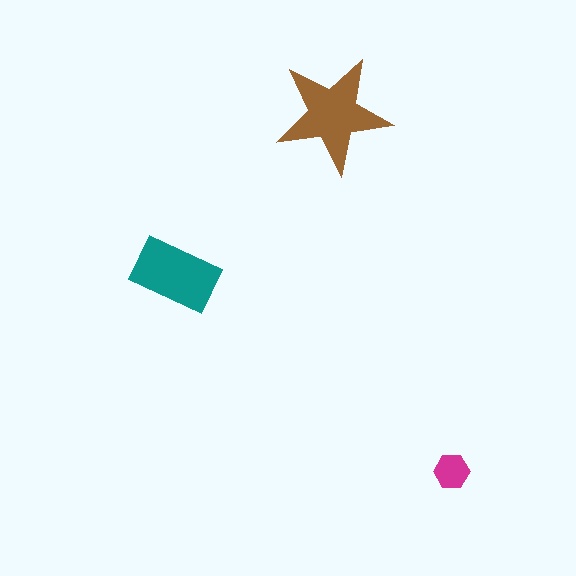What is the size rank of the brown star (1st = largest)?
1st.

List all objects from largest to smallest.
The brown star, the teal rectangle, the magenta hexagon.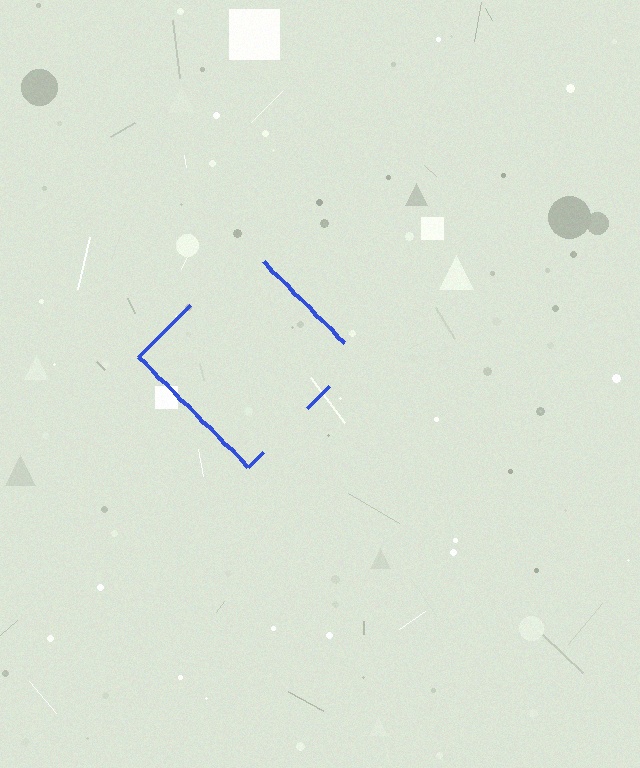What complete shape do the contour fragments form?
The contour fragments form a diamond.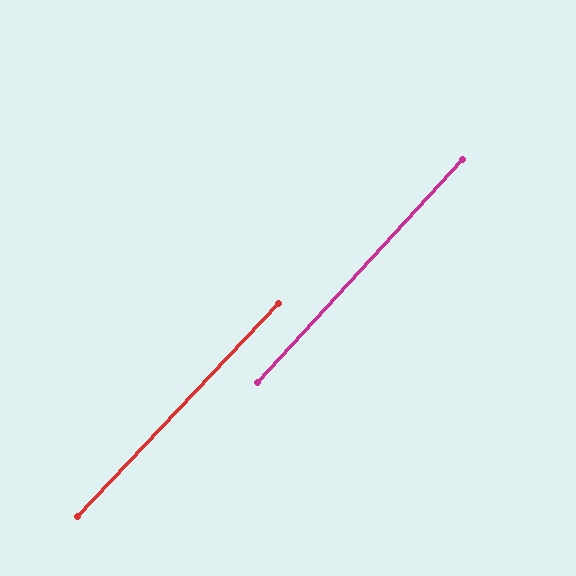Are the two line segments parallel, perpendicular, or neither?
Parallel — their directions differ by only 0.6°.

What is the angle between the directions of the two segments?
Approximately 1 degree.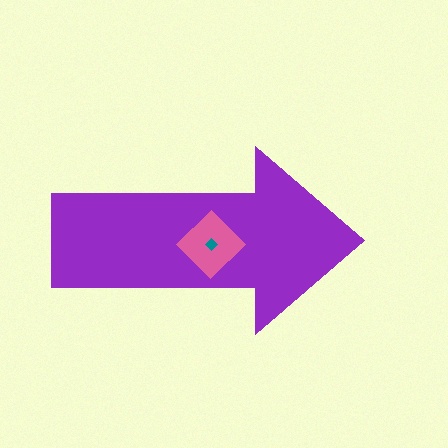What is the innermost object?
The teal diamond.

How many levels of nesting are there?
3.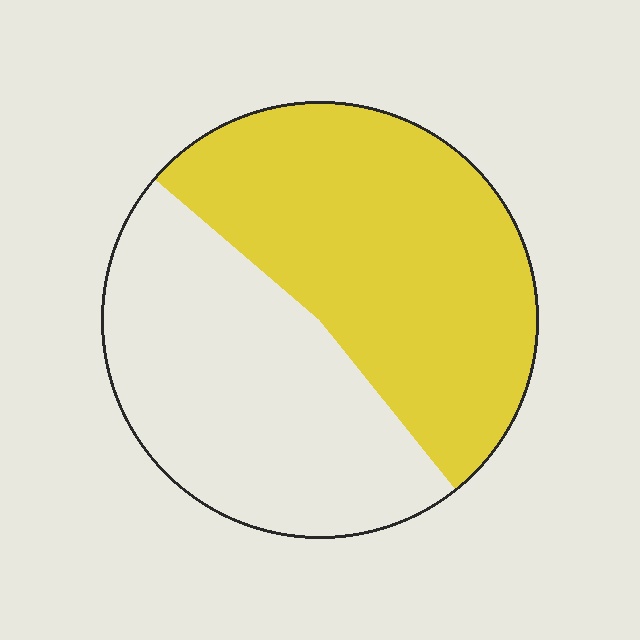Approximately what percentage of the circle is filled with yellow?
Approximately 55%.